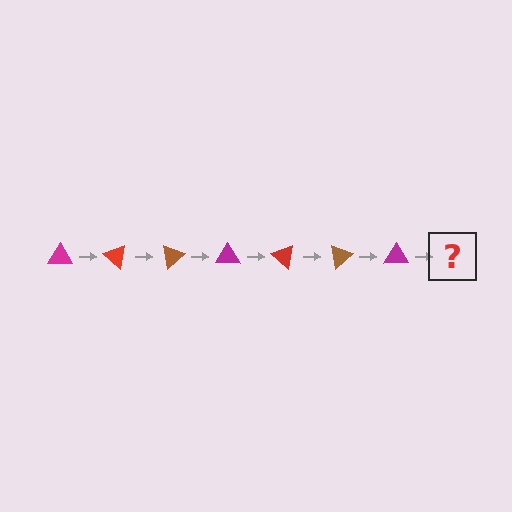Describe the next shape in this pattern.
It should be a red triangle, rotated 280 degrees from the start.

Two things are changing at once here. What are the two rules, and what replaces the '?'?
The two rules are that it rotates 40 degrees each step and the color cycles through magenta, red, and brown. The '?' should be a red triangle, rotated 280 degrees from the start.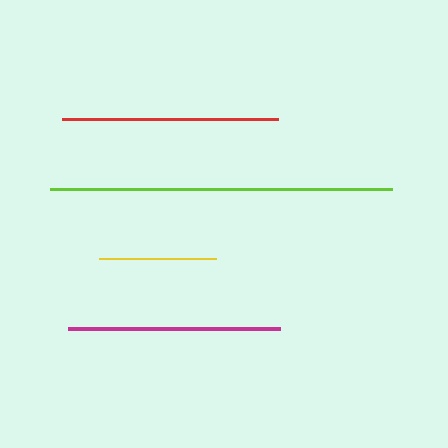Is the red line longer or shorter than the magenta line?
The red line is longer than the magenta line.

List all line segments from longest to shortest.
From longest to shortest: lime, red, magenta, yellow.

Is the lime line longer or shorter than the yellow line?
The lime line is longer than the yellow line.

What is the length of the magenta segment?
The magenta segment is approximately 212 pixels long.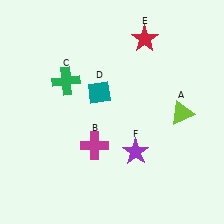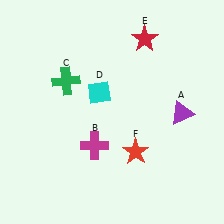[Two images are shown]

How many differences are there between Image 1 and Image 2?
There are 3 differences between the two images.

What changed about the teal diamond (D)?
In Image 1, D is teal. In Image 2, it changed to cyan.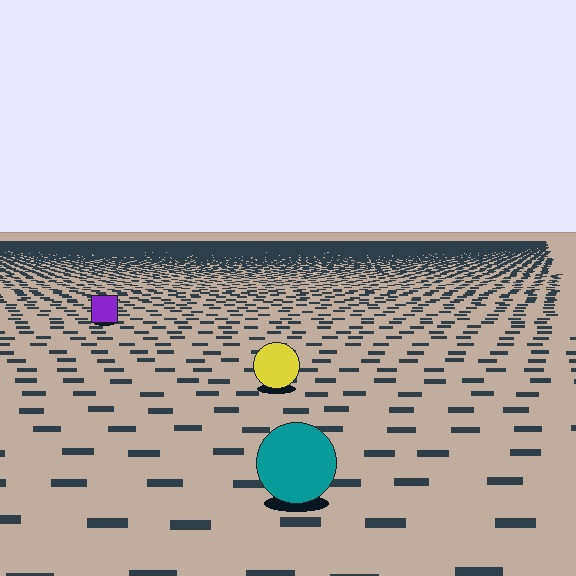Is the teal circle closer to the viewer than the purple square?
Yes. The teal circle is closer — you can tell from the texture gradient: the ground texture is coarser near it.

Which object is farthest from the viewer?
The purple square is farthest from the viewer. It appears smaller and the ground texture around it is denser.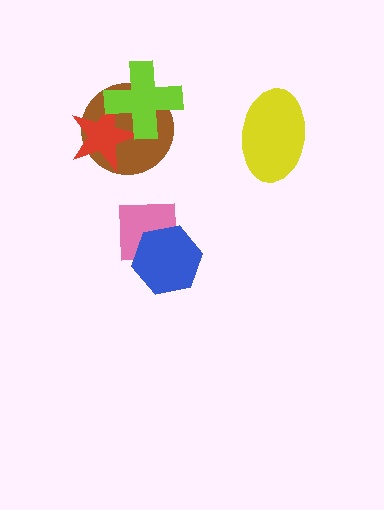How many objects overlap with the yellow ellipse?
0 objects overlap with the yellow ellipse.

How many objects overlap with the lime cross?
2 objects overlap with the lime cross.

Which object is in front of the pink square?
The blue hexagon is in front of the pink square.